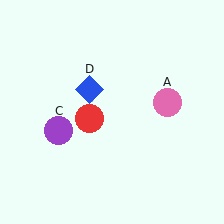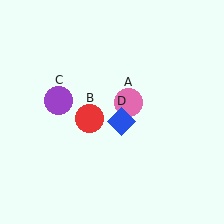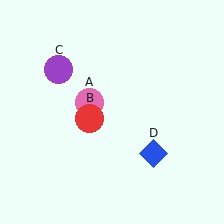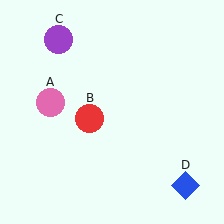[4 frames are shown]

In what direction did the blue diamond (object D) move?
The blue diamond (object D) moved down and to the right.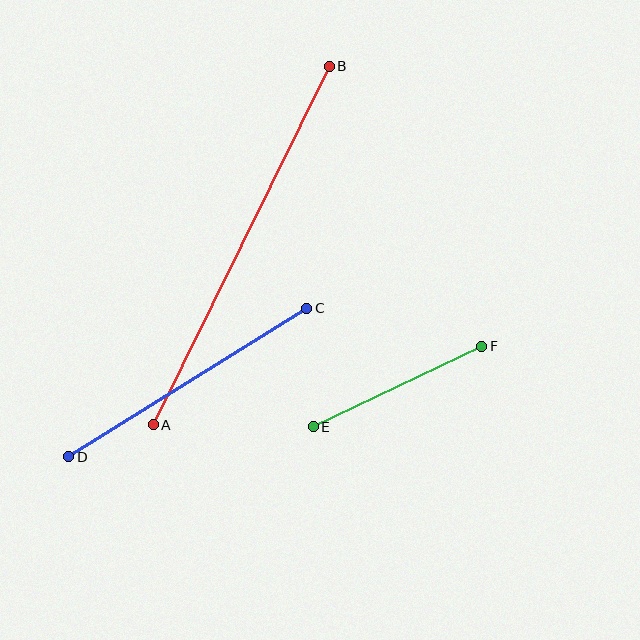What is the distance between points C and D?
The distance is approximately 280 pixels.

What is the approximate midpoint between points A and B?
The midpoint is at approximately (241, 245) pixels.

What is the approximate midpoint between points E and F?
The midpoint is at approximately (397, 386) pixels.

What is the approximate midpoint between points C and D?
The midpoint is at approximately (188, 382) pixels.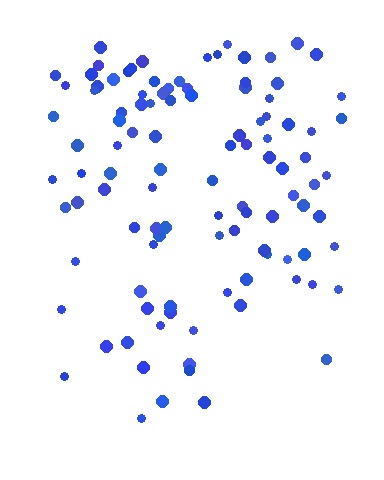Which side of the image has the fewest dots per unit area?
The bottom.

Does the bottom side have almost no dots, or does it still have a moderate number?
Still a moderate number, just noticeably fewer than the top.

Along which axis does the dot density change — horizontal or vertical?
Vertical.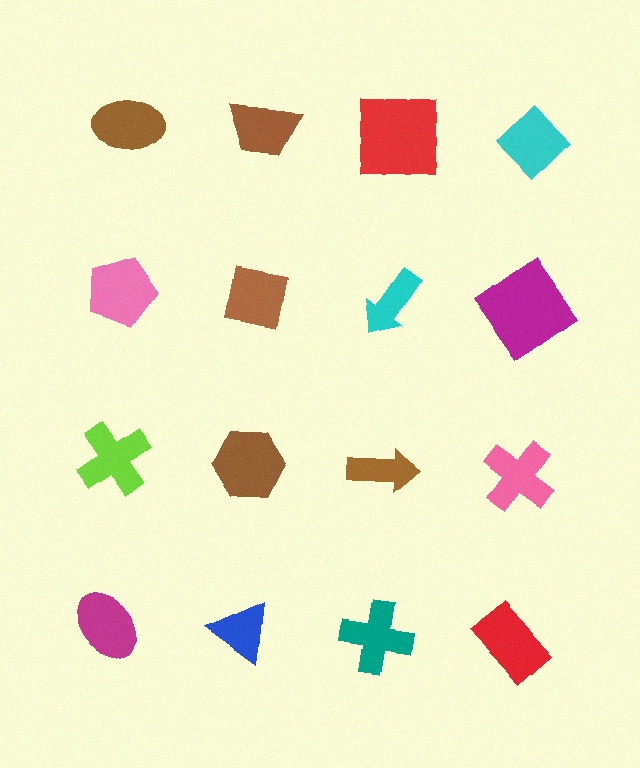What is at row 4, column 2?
A blue triangle.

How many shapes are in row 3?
4 shapes.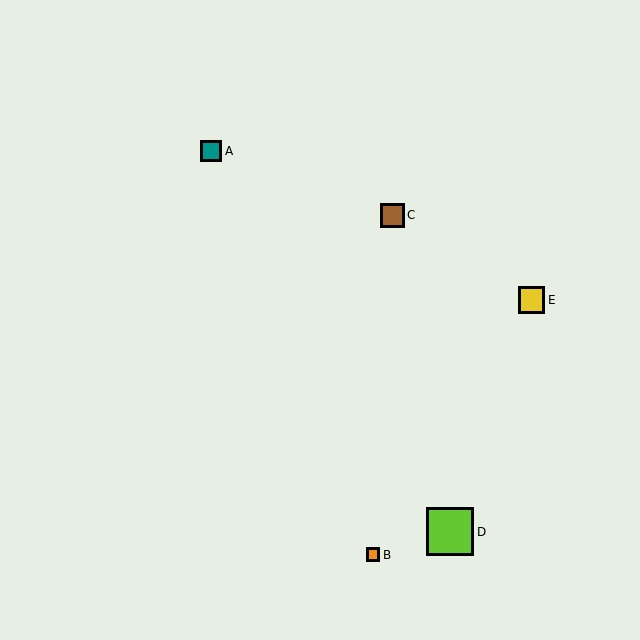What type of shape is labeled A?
Shape A is a teal square.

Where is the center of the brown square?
The center of the brown square is at (392, 215).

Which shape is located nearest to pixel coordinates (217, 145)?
The teal square (labeled A) at (211, 151) is nearest to that location.